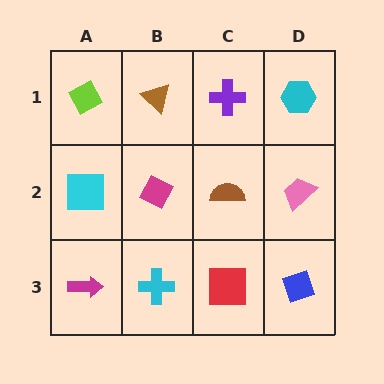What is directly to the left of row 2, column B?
A cyan square.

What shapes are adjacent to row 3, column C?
A brown semicircle (row 2, column C), a cyan cross (row 3, column B), a blue diamond (row 3, column D).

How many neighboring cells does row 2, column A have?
3.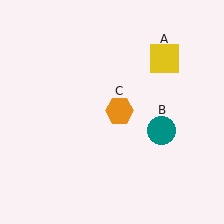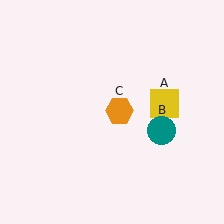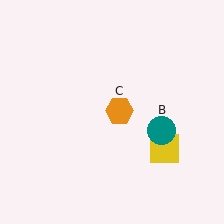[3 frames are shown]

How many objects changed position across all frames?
1 object changed position: yellow square (object A).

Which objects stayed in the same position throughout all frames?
Teal circle (object B) and orange hexagon (object C) remained stationary.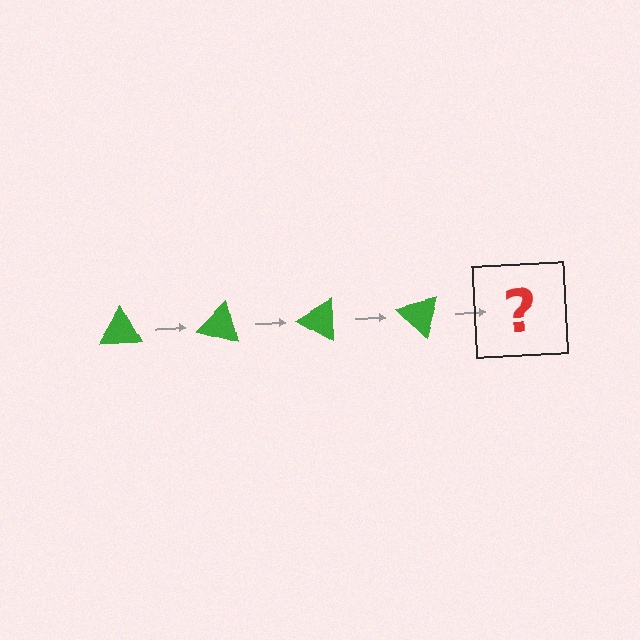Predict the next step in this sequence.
The next step is a green triangle rotated 60 degrees.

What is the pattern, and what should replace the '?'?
The pattern is that the triangle rotates 15 degrees each step. The '?' should be a green triangle rotated 60 degrees.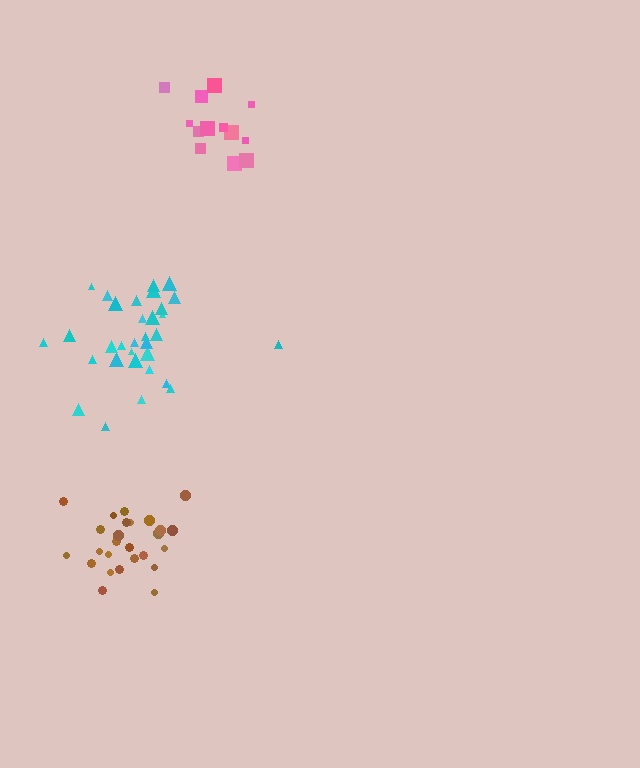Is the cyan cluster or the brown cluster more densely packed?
Brown.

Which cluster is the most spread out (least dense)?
Pink.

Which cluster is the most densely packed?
Brown.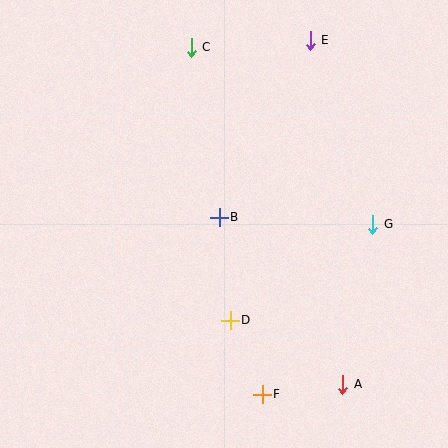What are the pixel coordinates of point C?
Point C is at (191, 47).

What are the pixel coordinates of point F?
Point F is at (262, 394).